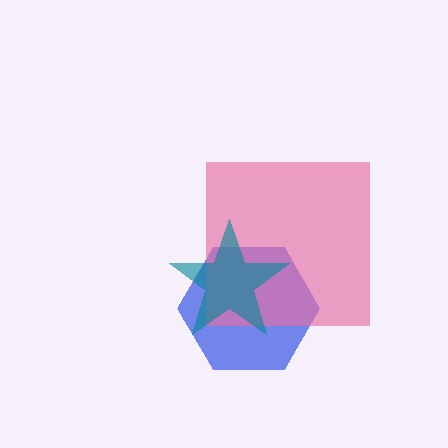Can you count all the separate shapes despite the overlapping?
Yes, there are 3 separate shapes.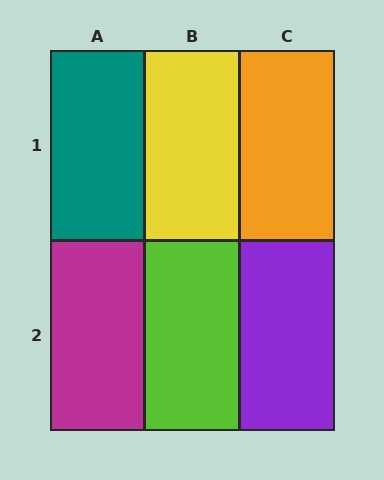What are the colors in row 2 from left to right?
Magenta, lime, purple.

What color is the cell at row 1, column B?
Yellow.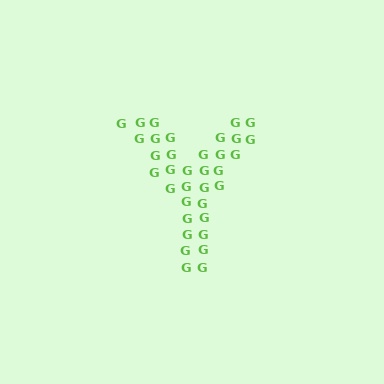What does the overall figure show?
The overall figure shows the letter Y.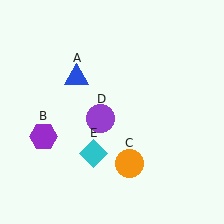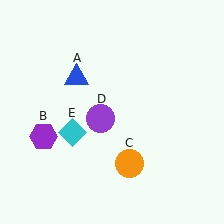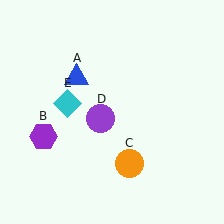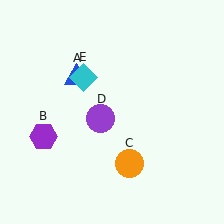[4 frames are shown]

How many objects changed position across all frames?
1 object changed position: cyan diamond (object E).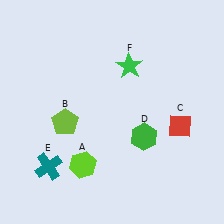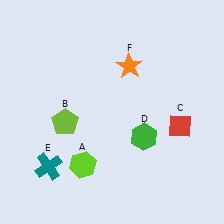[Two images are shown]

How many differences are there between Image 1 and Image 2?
There is 1 difference between the two images.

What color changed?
The star (F) changed from green in Image 1 to orange in Image 2.